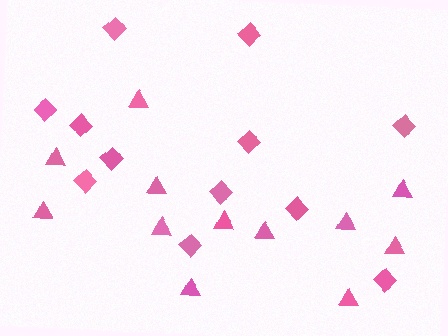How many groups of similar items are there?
There are 2 groups: one group of triangles (12) and one group of diamonds (12).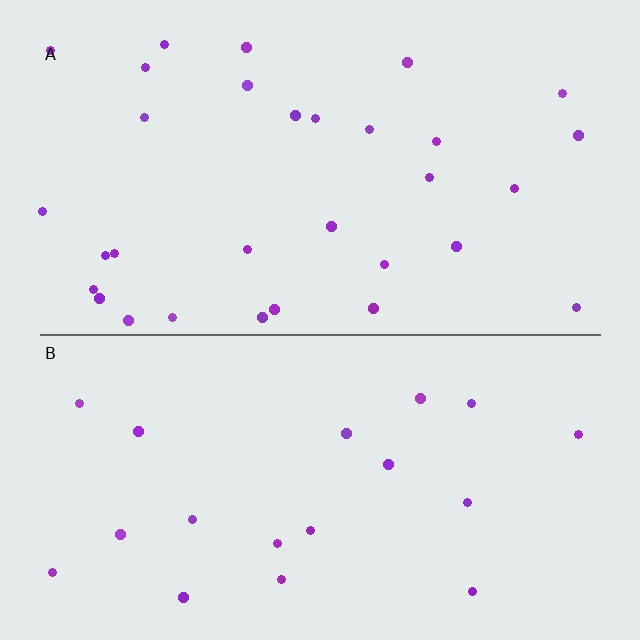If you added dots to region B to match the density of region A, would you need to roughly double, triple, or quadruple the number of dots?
Approximately double.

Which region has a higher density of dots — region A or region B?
A (the top).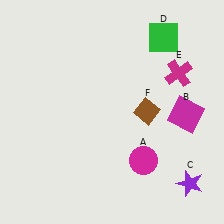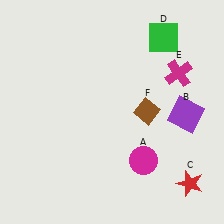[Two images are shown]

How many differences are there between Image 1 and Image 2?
There are 2 differences between the two images.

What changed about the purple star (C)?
In Image 1, C is purple. In Image 2, it changed to red.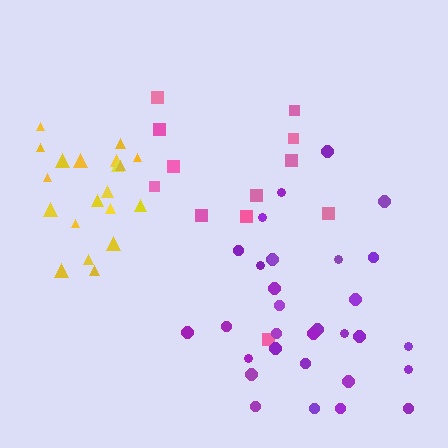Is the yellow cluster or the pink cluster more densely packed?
Yellow.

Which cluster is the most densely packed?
Yellow.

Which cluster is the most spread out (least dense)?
Pink.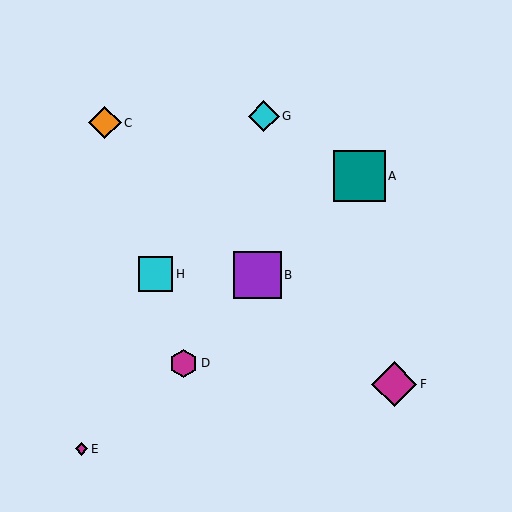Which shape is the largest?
The teal square (labeled A) is the largest.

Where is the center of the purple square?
The center of the purple square is at (257, 275).